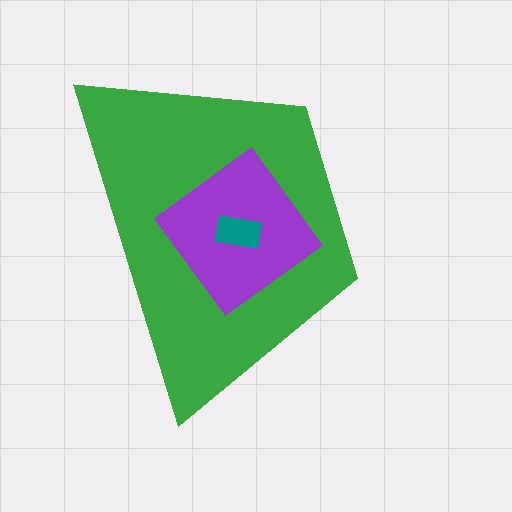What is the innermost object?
The teal rectangle.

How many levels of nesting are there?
3.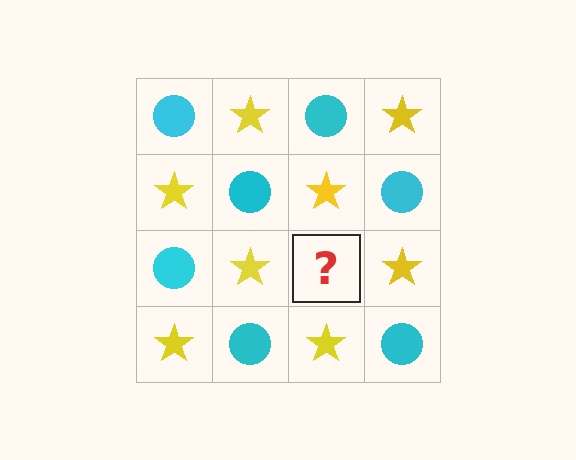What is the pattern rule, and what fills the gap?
The rule is that it alternates cyan circle and yellow star in a checkerboard pattern. The gap should be filled with a cyan circle.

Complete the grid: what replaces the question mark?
The question mark should be replaced with a cyan circle.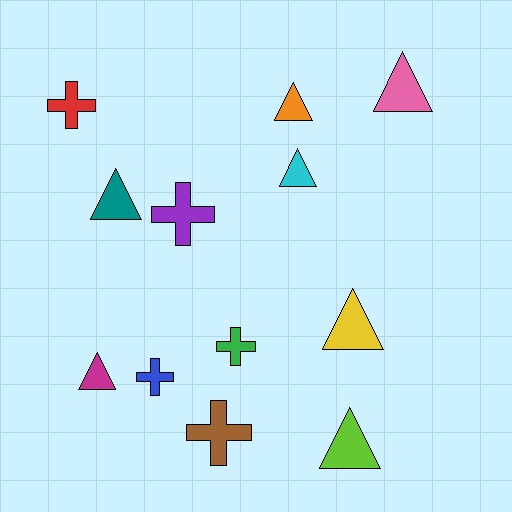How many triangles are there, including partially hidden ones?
There are 7 triangles.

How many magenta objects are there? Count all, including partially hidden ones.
There is 1 magenta object.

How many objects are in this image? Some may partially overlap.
There are 12 objects.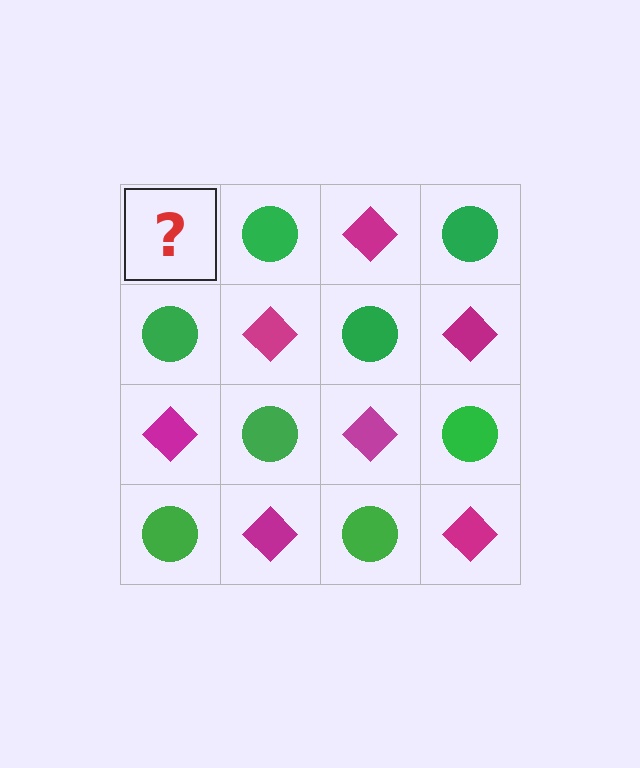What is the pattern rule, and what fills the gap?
The rule is that it alternates magenta diamond and green circle in a checkerboard pattern. The gap should be filled with a magenta diamond.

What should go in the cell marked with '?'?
The missing cell should contain a magenta diamond.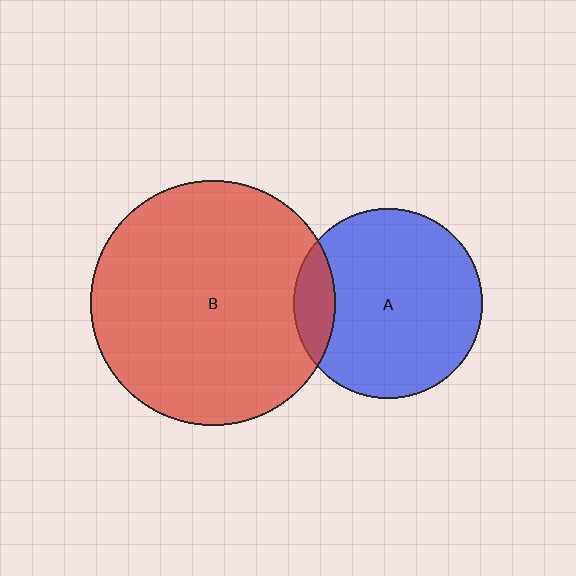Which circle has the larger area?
Circle B (red).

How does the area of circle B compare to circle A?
Approximately 1.7 times.